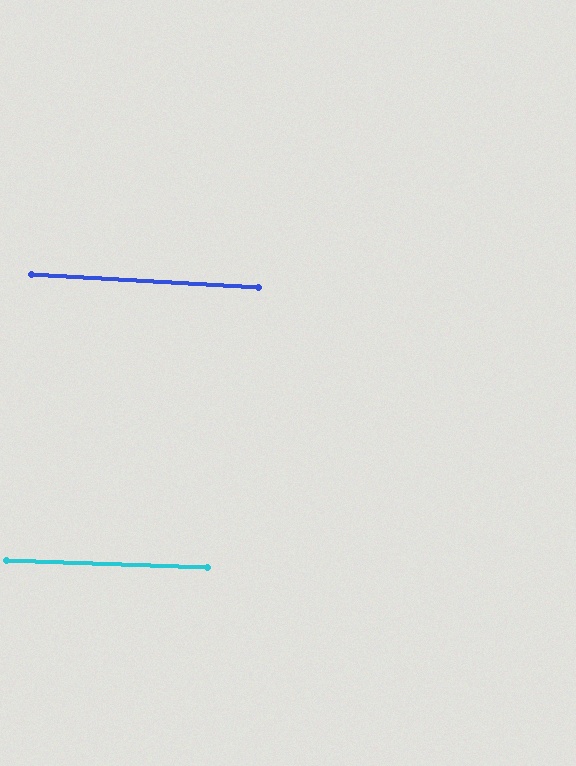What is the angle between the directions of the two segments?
Approximately 1 degree.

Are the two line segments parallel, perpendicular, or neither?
Parallel — their directions differ by only 1.4°.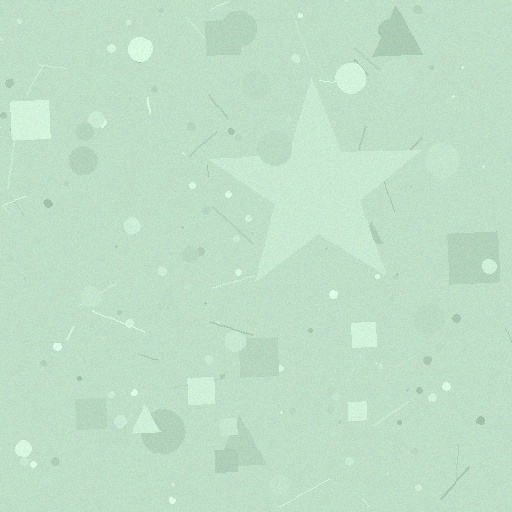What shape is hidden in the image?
A star is hidden in the image.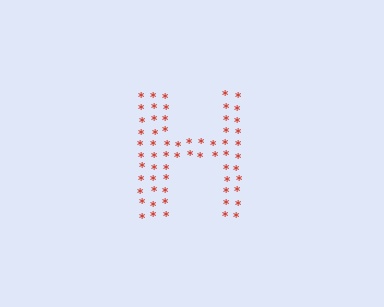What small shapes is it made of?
It is made of small asterisks.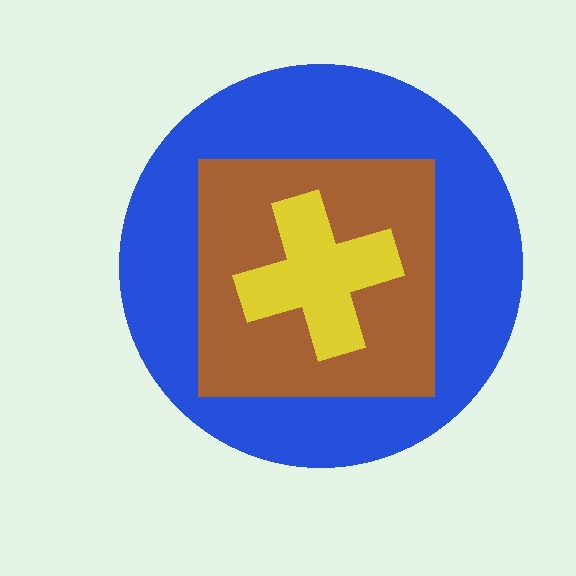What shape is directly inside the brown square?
The yellow cross.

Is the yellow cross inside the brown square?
Yes.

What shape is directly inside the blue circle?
The brown square.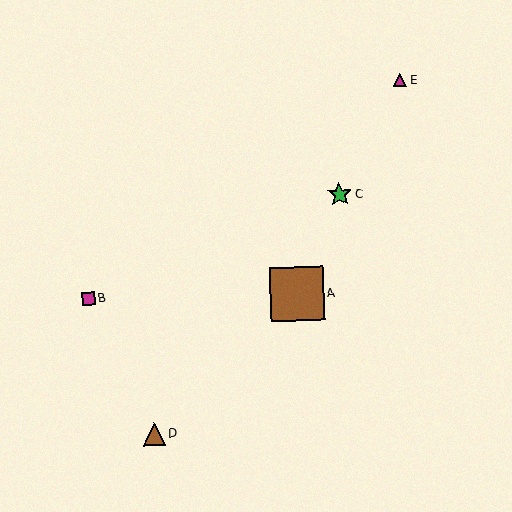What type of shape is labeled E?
Shape E is a magenta triangle.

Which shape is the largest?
The brown square (labeled A) is the largest.